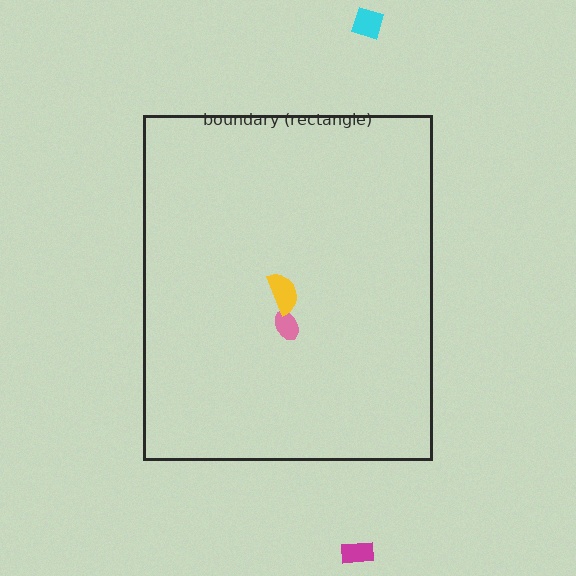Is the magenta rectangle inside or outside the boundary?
Outside.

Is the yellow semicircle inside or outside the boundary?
Inside.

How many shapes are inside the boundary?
2 inside, 2 outside.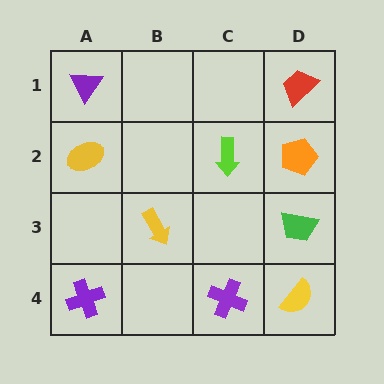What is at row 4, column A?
A purple cross.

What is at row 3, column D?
A green trapezoid.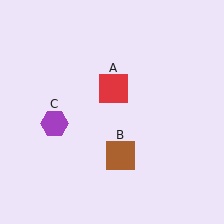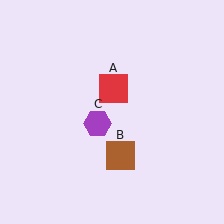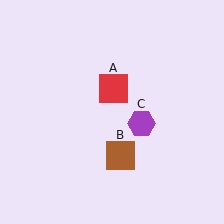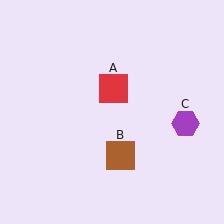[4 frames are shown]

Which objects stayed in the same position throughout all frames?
Red square (object A) and brown square (object B) remained stationary.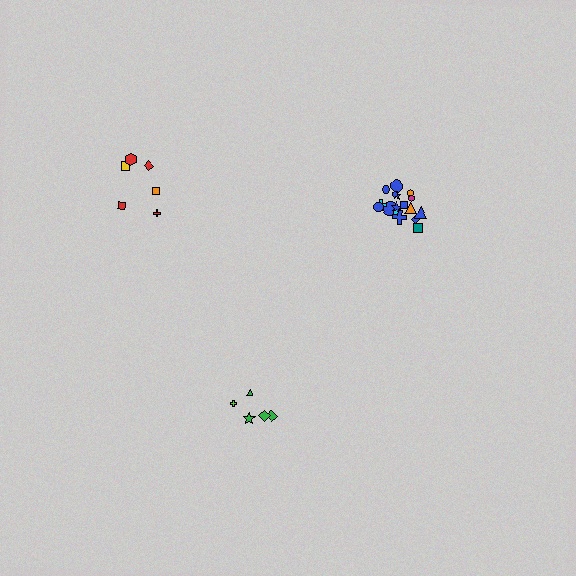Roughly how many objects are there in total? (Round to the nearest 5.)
Roughly 30 objects in total.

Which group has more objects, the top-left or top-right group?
The top-right group.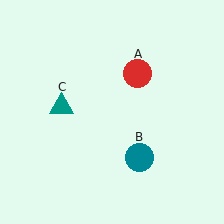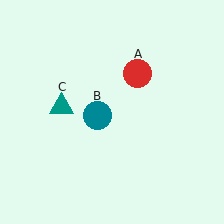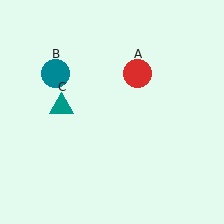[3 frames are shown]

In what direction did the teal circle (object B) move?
The teal circle (object B) moved up and to the left.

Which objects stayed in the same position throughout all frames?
Red circle (object A) and teal triangle (object C) remained stationary.